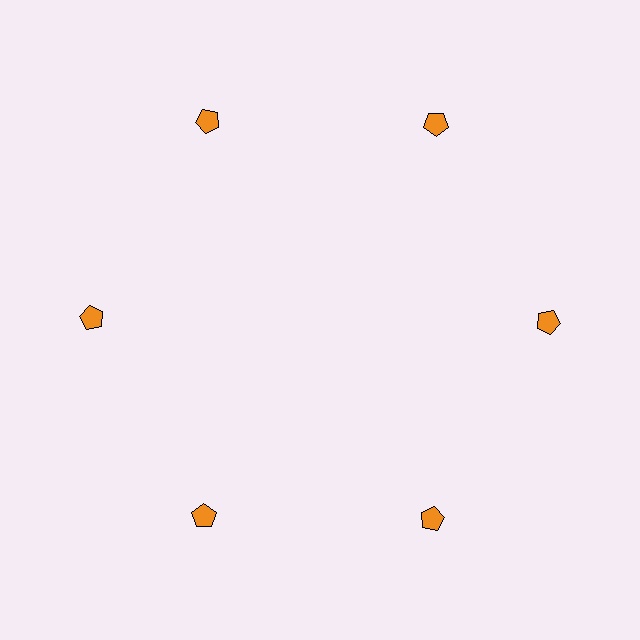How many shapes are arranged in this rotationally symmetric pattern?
There are 6 shapes, arranged in 6 groups of 1.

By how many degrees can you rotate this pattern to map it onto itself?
The pattern maps onto itself every 60 degrees of rotation.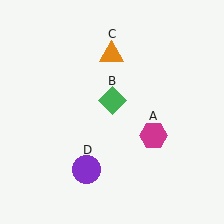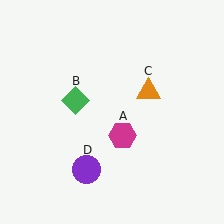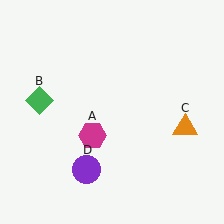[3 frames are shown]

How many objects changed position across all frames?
3 objects changed position: magenta hexagon (object A), green diamond (object B), orange triangle (object C).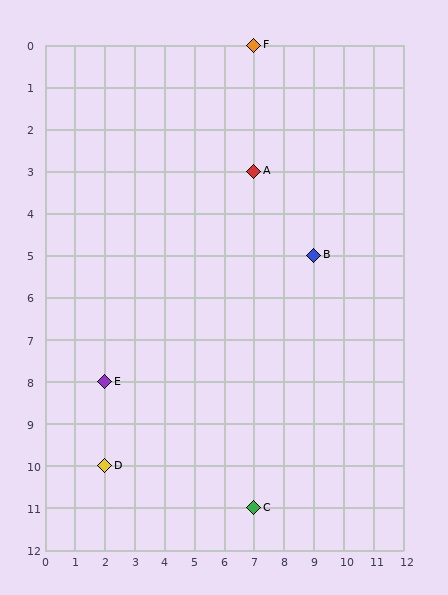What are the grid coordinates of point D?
Point D is at grid coordinates (2, 10).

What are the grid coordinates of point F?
Point F is at grid coordinates (7, 0).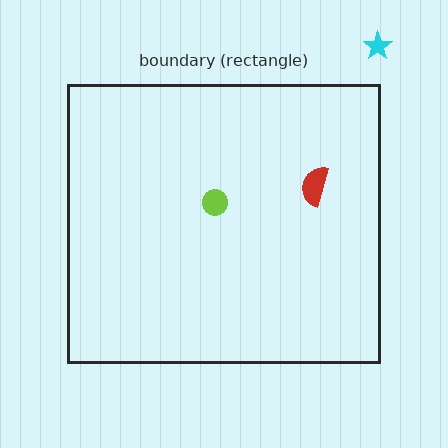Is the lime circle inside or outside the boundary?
Inside.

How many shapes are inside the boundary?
2 inside, 1 outside.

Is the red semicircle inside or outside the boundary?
Inside.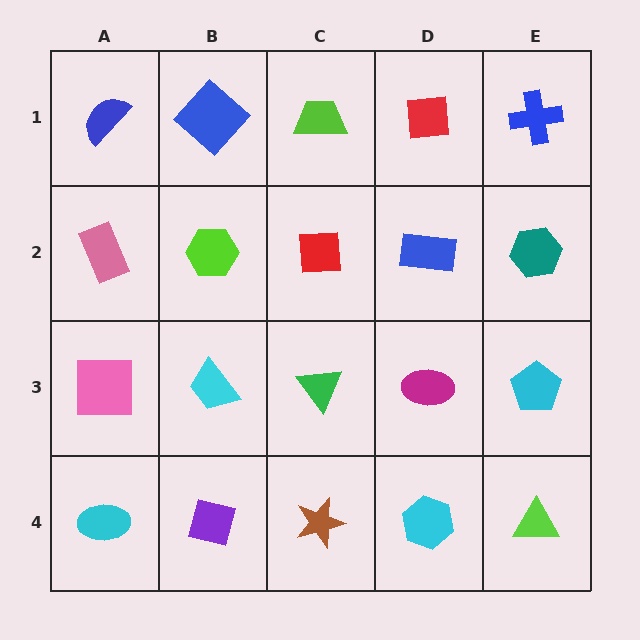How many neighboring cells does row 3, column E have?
3.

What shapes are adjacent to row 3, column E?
A teal hexagon (row 2, column E), a lime triangle (row 4, column E), a magenta ellipse (row 3, column D).